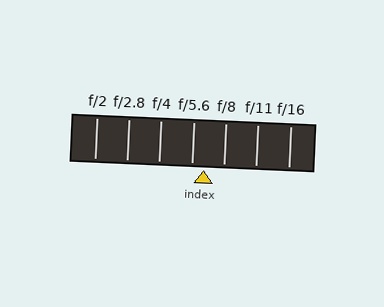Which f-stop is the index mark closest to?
The index mark is closest to f/5.6.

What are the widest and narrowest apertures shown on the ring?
The widest aperture shown is f/2 and the narrowest is f/16.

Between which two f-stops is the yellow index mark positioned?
The index mark is between f/5.6 and f/8.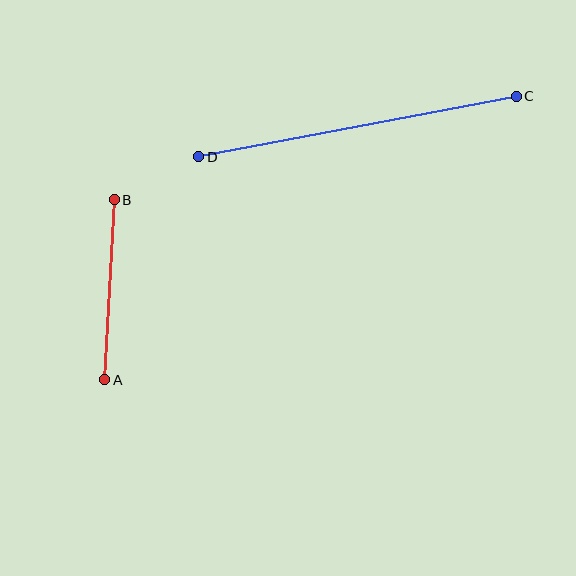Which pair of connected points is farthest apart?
Points C and D are farthest apart.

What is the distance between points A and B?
The distance is approximately 180 pixels.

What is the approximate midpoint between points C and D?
The midpoint is at approximately (357, 127) pixels.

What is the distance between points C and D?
The distance is approximately 323 pixels.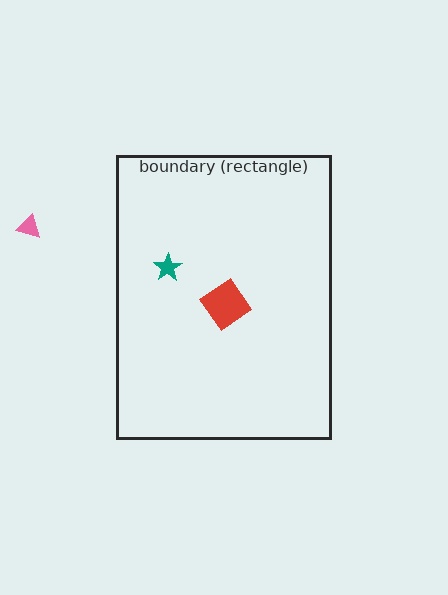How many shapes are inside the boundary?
2 inside, 1 outside.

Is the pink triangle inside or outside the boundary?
Outside.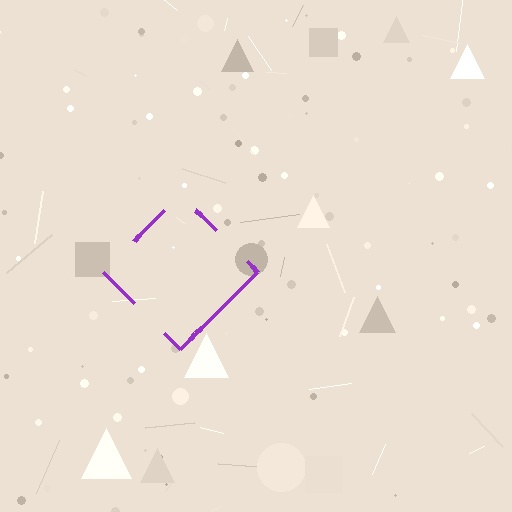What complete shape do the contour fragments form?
The contour fragments form a diamond.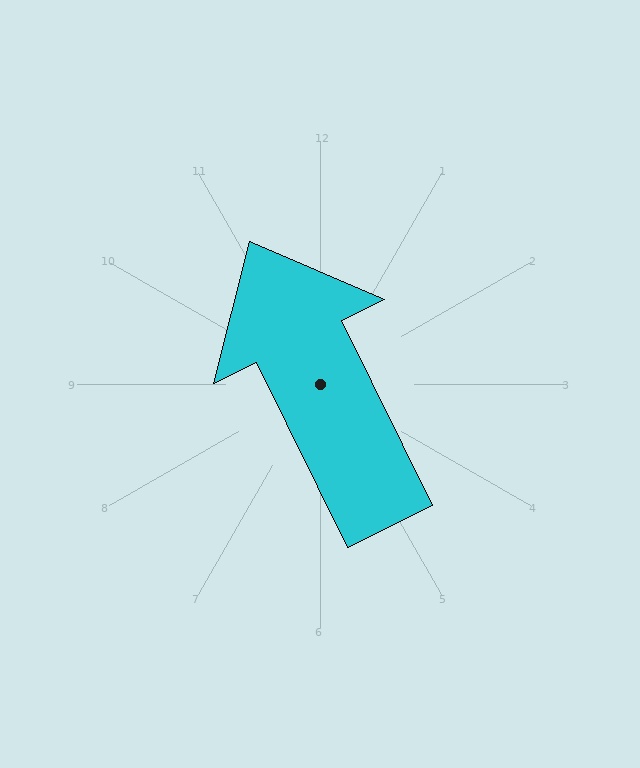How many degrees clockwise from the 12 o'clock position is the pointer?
Approximately 334 degrees.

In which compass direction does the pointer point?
Northwest.